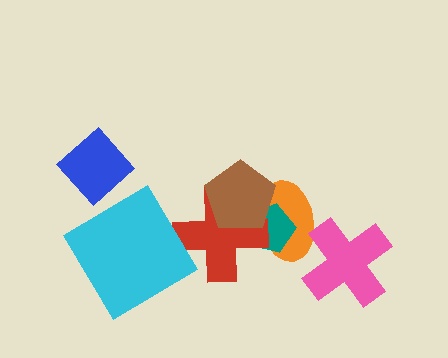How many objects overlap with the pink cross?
1 object overlaps with the pink cross.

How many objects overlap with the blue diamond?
0 objects overlap with the blue diamond.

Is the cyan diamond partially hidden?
No, no other shape covers it.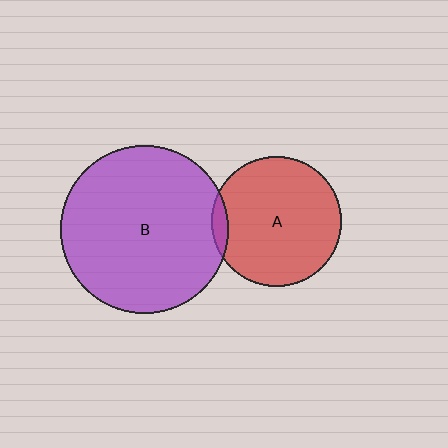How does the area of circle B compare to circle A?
Approximately 1.7 times.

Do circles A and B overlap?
Yes.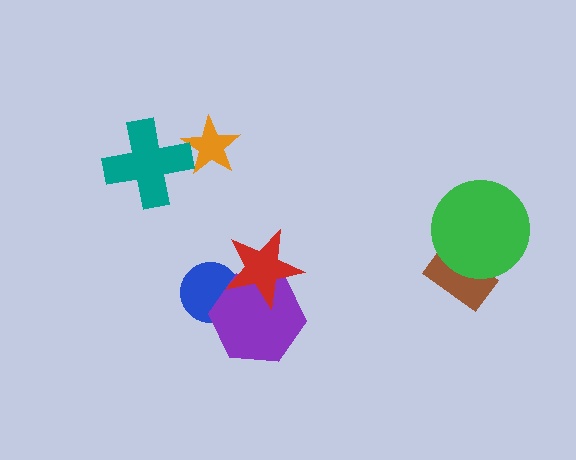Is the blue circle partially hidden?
Yes, it is partially covered by another shape.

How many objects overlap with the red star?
2 objects overlap with the red star.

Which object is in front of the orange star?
The teal cross is in front of the orange star.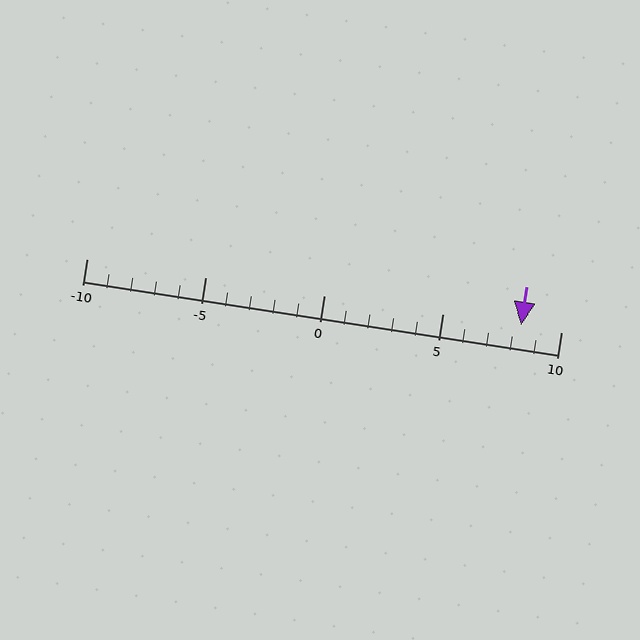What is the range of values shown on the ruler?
The ruler shows values from -10 to 10.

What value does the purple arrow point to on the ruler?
The purple arrow points to approximately 8.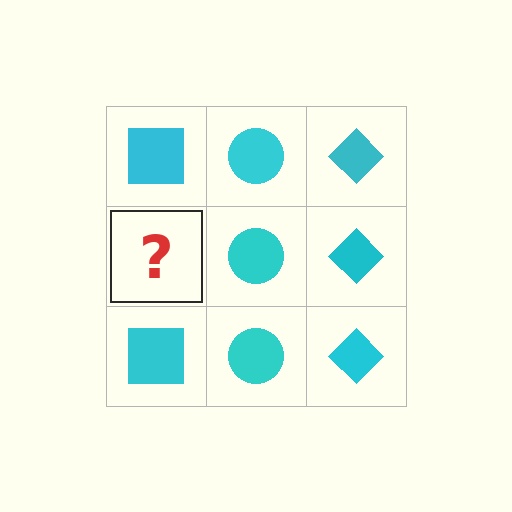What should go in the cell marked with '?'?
The missing cell should contain a cyan square.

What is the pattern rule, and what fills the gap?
The rule is that each column has a consistent shape. The gap should be filled with a cyan square.